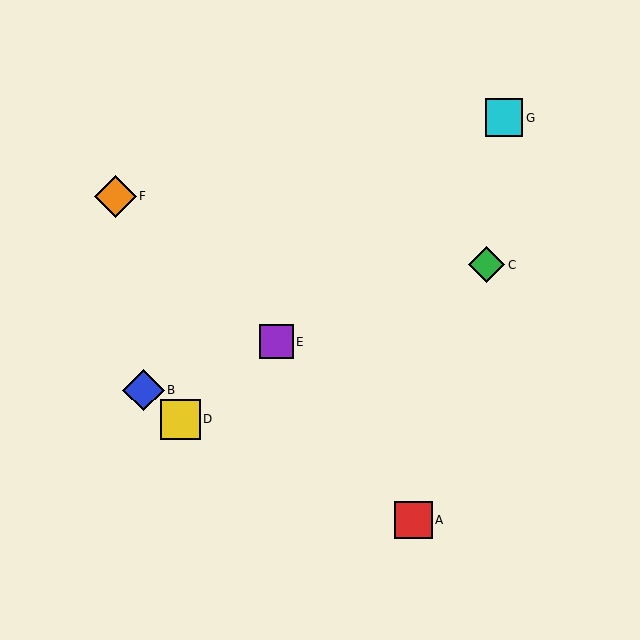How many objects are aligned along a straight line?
3 objects (B, C, E) are aligned along a straight line.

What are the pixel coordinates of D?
Object D is at (180, 419).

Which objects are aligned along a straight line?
Objects B, C, E are aligned along a straight line.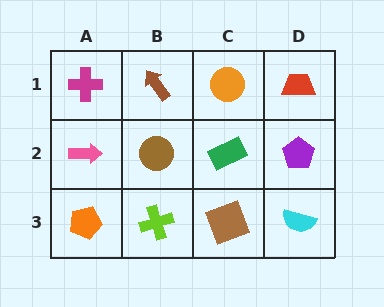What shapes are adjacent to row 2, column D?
A red trapezoid (row 1, column D), a cyan semicircle (row 3, column D), a green rectangle (row 2, column C).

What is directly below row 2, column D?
A cyan semicircle.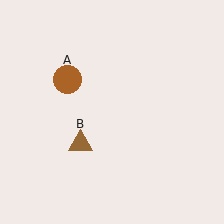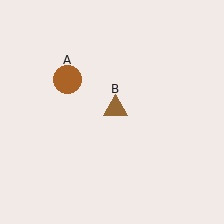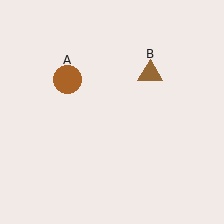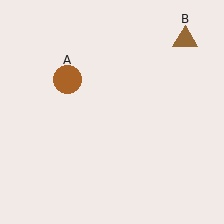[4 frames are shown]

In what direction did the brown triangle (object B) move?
The brown triangle (object B) moved up and to the right.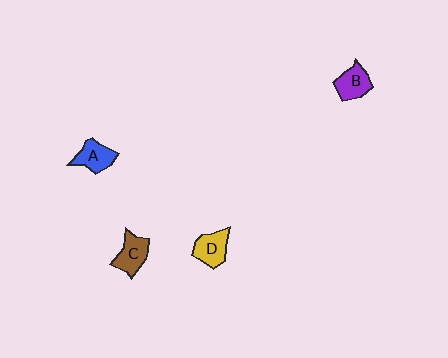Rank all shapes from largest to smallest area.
From largest to smallest: C (brown), D (yellow), B (purple), A (blue).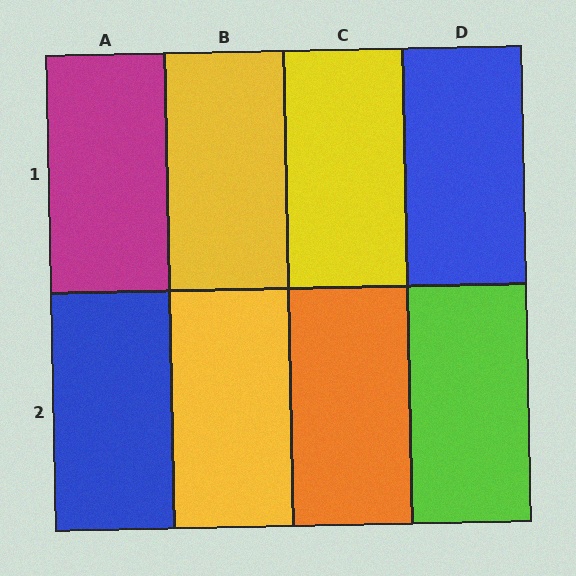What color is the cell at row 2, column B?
Yellow.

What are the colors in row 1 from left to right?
Magenta, yellow, yellow, blue.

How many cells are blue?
2 cells are blue.